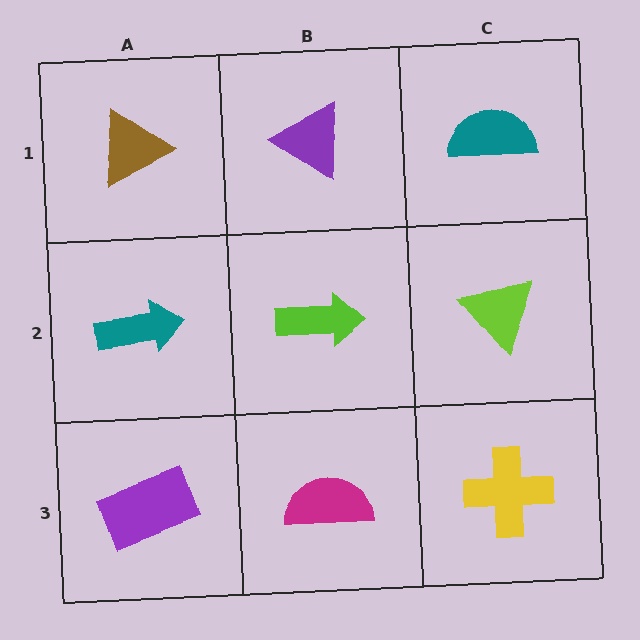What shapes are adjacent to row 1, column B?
A lime arrow (row 2, column B), a brown triangle (row 1, column A), a teal semicircle (row 1, column C).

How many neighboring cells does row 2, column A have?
3.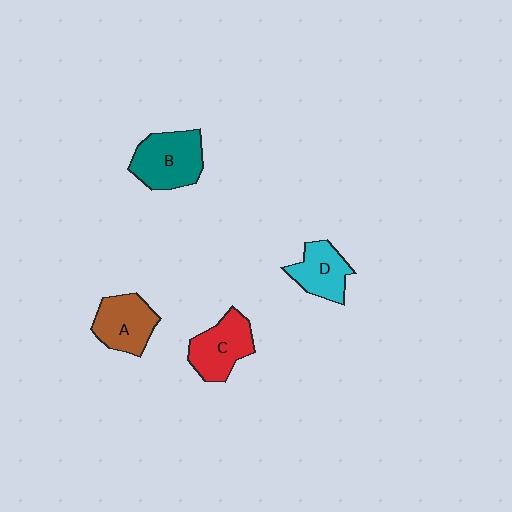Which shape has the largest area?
Shape B (teal).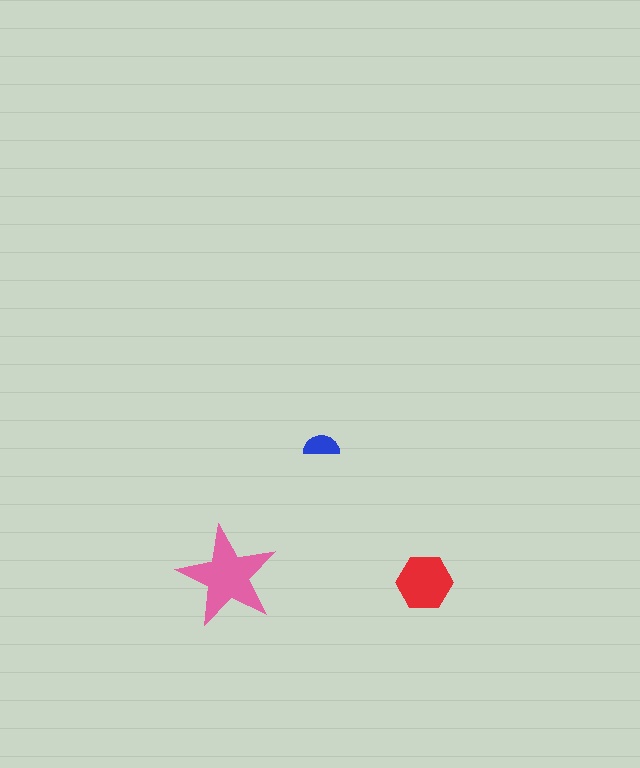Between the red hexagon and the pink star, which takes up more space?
The pink star.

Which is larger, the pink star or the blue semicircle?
The pink star.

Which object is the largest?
The pink star.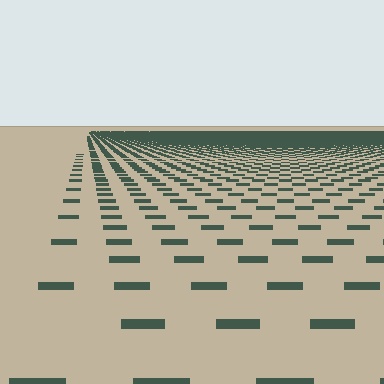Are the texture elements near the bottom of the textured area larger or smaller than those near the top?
Larger. Near the bottom, elements are closer to the viewer and appear at a bigger on-screen size.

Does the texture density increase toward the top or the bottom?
Density increases toward the top.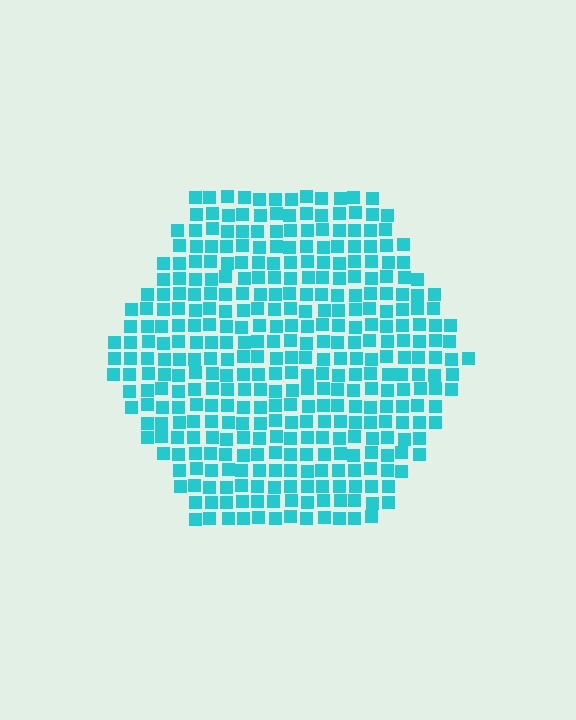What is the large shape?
The large shape is a hexagon.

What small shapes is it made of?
It is made of small squares.